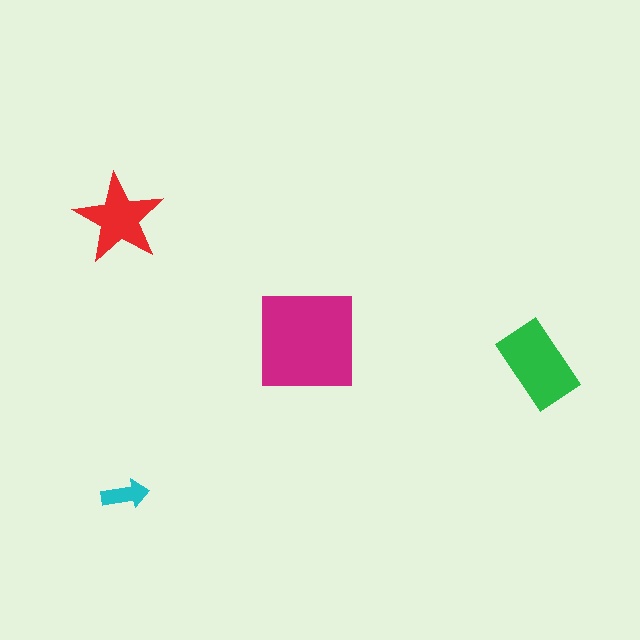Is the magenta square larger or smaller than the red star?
Larger.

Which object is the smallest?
The cyan arrow.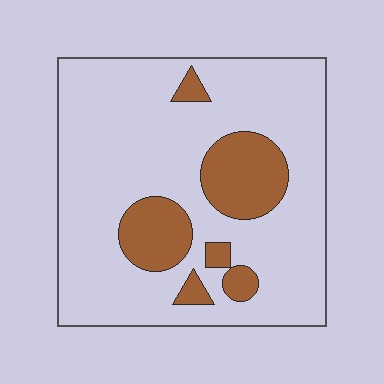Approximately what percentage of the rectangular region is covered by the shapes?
Approximately 20%.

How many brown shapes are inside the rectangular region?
6.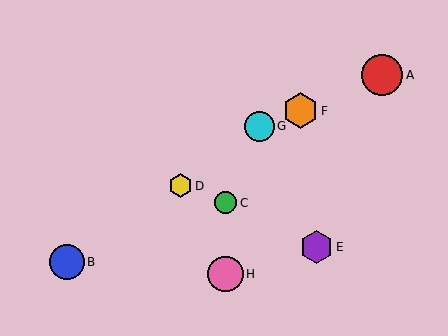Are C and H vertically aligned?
Yes, both are at x≈226.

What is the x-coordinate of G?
Object G is at x≈259.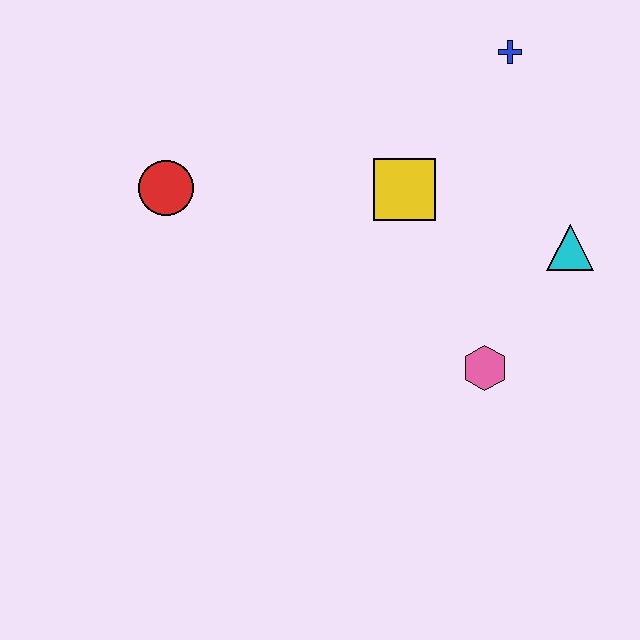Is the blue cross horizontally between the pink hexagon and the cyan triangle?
Yes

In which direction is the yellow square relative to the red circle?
The yellow square is to the right of the red circle.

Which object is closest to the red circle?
The yellow square is closest to the red circle.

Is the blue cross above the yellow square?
Yes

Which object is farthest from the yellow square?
The red circle is farthest from the yellow square.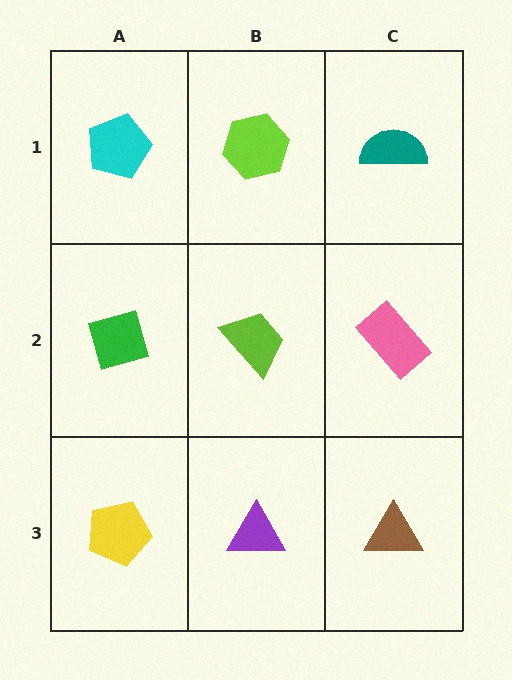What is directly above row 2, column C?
A teal semicircle.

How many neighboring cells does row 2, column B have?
4.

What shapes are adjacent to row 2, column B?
A lime hexagon (row 1, column B), a purple triangle (row 3, column B), a green diamond (row 2, column A), a pink rectangle (row 2, column C).